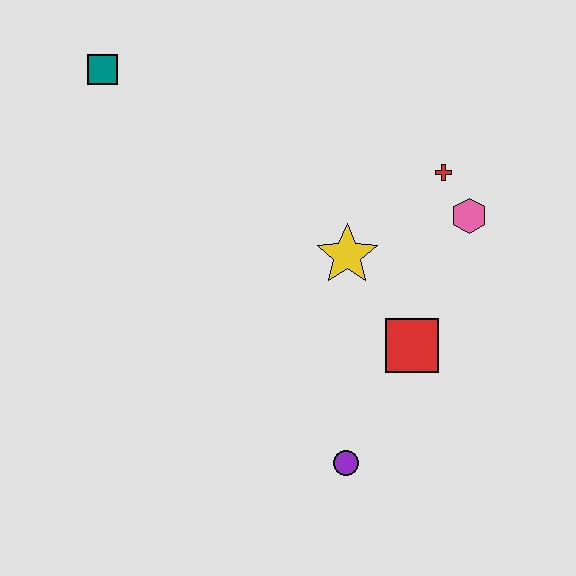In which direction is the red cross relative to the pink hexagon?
The red cross is above the pink hexagon.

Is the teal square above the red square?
Yes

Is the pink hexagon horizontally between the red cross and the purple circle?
No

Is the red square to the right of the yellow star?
Yes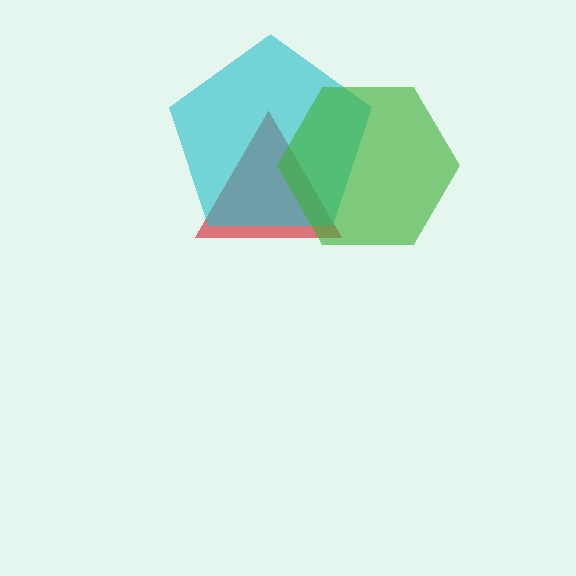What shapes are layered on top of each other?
The layered shapes are: a red triangle, a cyan pentagon, a green hexagon.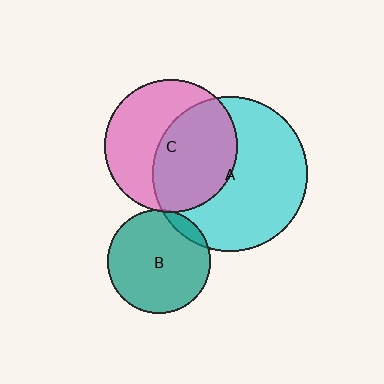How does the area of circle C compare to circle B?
Approximately 1.7 times.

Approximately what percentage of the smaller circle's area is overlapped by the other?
Approximately 5%.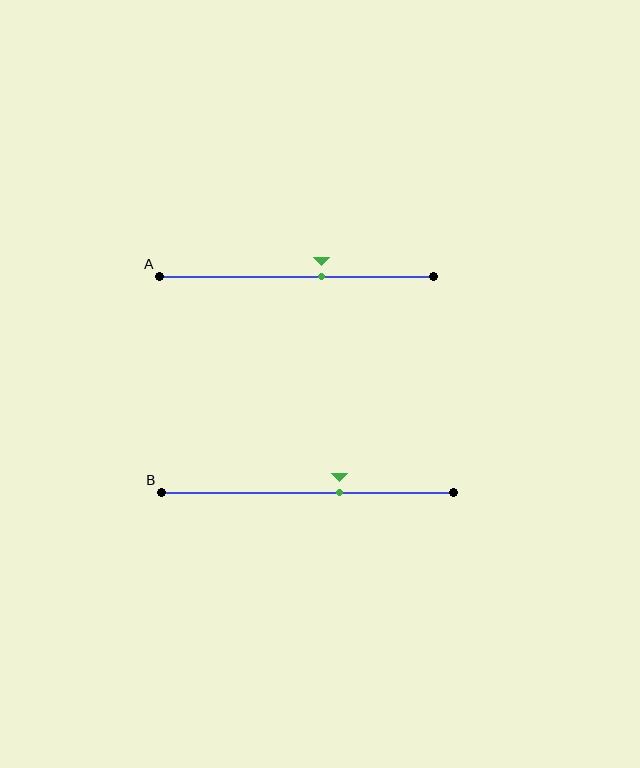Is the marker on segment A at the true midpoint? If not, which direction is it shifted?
No, the marker on segment A is shifted to the right by about 9% of the segment length.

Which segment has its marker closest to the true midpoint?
Segment A has its marker closest to the true midpoint.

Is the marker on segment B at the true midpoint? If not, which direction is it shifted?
No, the marker on segment B is shifted to the right by about 11% of the segment length.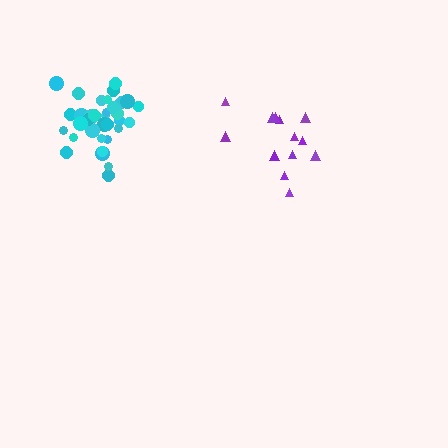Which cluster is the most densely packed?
Cyan.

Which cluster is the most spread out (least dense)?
Purple.